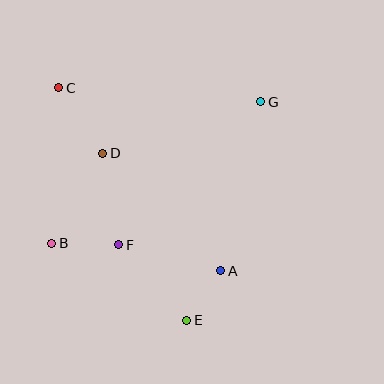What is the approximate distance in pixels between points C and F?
The distance between C and F is approximately 168 pixels.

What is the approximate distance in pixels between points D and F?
The distance between D and F is approximately 93 pixels.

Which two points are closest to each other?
Points A and E are closest to each other.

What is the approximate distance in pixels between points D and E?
The distance between D and E is approximately 187 pixels.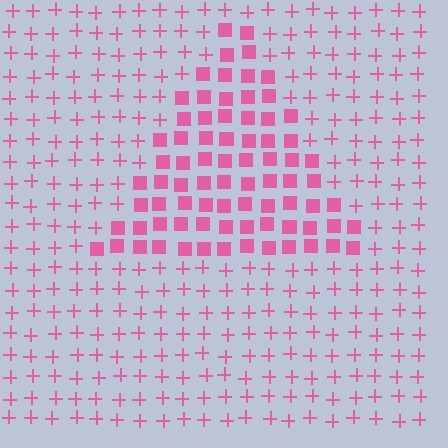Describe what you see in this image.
The image is filled with small pink elements arranged in a uniform grid. A triangle-shaped region contains squares, while the surrounding area contains plus signs. The boundary is defined purely by the change in element shape.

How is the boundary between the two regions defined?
The boundary is defined by a change in element shape: squares inside vs. plus signs outside. All elements share the same color and spacing.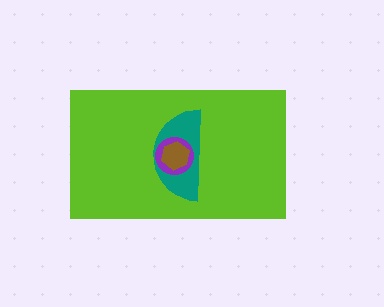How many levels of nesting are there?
4.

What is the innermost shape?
The brown hexagon.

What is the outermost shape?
The lime rectangle.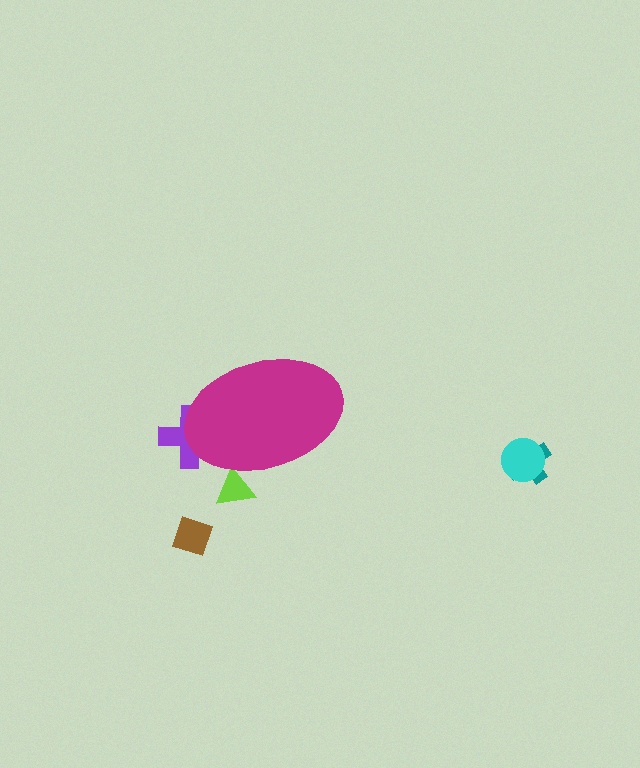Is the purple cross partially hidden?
Yes, the purple cross is partially hidden behind the magenta ellipse.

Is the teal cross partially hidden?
No, the teal cross is fully visible.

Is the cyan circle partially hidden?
No, the cyan circle is fully visible.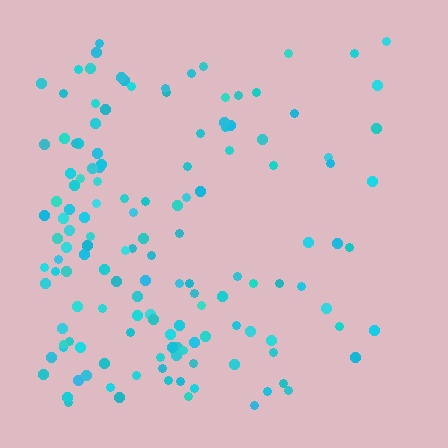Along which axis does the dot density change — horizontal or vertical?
Horizontal.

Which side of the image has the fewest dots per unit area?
The right.